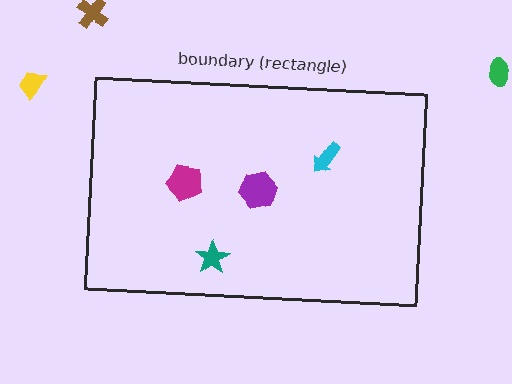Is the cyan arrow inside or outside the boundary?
Inside.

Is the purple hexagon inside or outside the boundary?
Inside.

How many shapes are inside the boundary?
4 inside, 3 outside.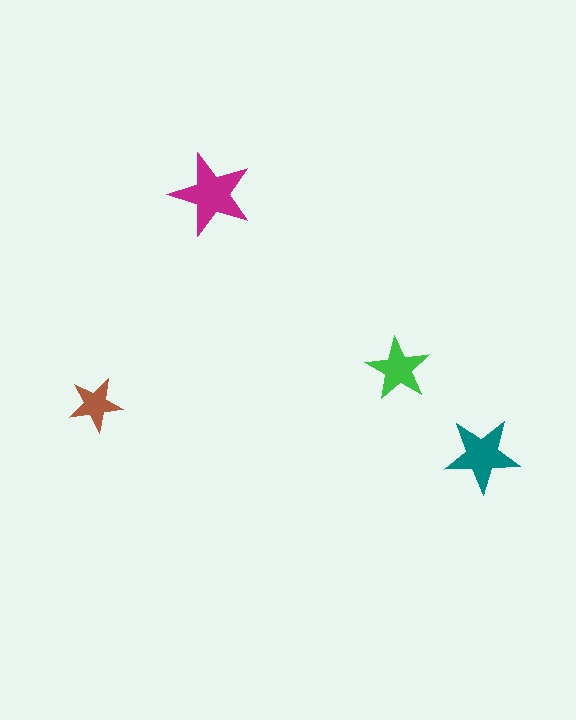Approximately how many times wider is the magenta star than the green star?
About 1.5 times wider.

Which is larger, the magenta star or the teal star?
The magenta one.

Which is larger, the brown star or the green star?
The green one.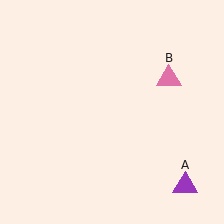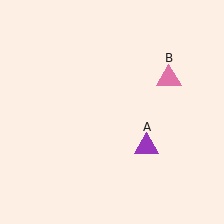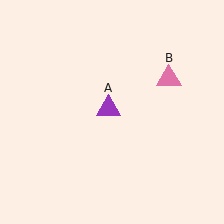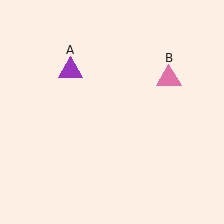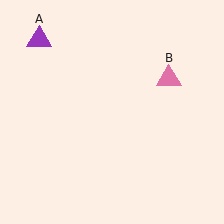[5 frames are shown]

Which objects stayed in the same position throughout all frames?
Pink triangle (object B) remained stationary.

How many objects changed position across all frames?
1 object changed position: purple triangle (object A).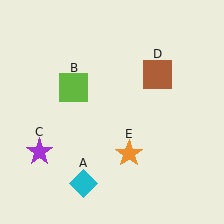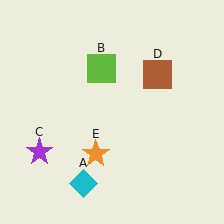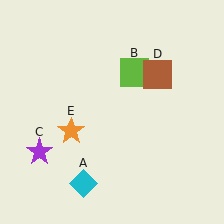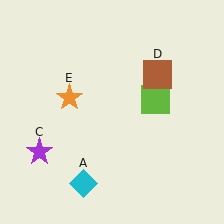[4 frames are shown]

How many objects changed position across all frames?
2 objects changed position: lime square (object B), orange star (object E).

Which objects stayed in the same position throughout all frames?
Cyan diamond (object A) and purple star (object C) and brown square (object D) remained stationary.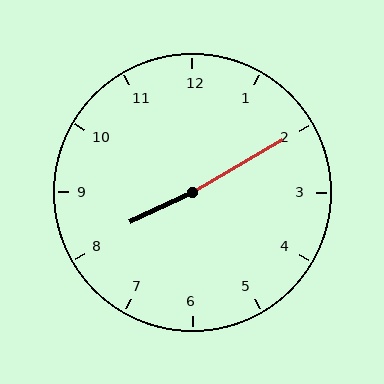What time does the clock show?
8:10.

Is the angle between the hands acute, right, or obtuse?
It is obtuse.